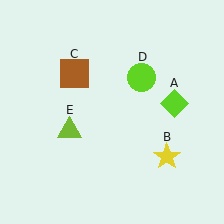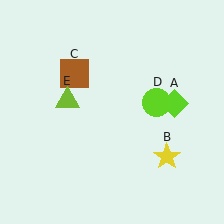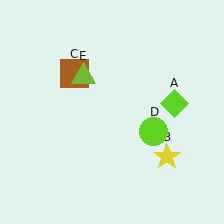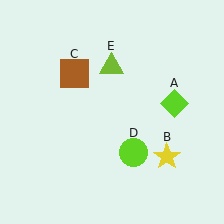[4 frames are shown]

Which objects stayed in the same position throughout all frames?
Lime diamond (object A) and yellow star (object B) and brown square (object C) remained stationary.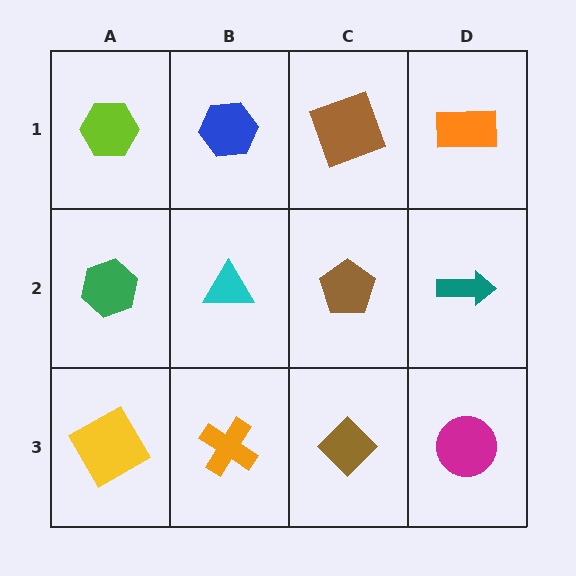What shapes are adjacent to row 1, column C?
A brown pentagon (row 2, column C), a blue hexagon (row 1, column B), an orange rectangle (row 1, column D).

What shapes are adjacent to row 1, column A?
A green hexagon (row 2, column A), a blue hexagon (row 1, column B).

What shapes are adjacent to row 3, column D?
A teal arrow (row 2, column D), a brown diamond (row 3, column C).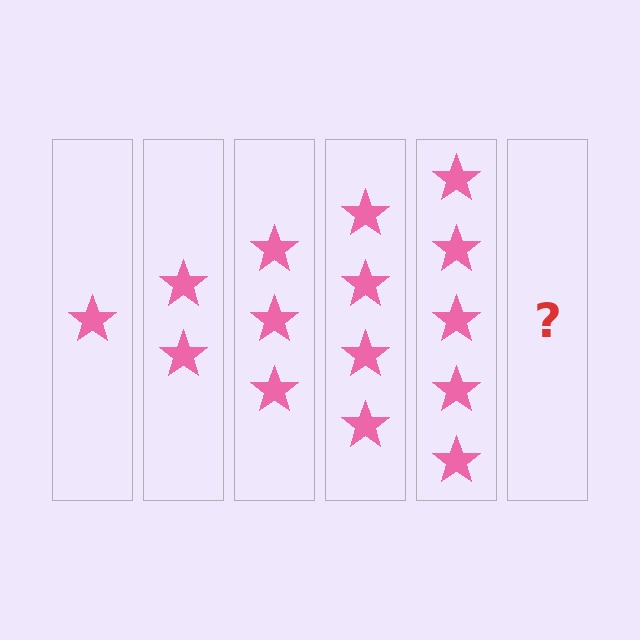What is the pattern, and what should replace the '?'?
The pattern is that each step adds one more star. The '?' should be 6 stars.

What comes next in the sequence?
The next element should be 6 stars.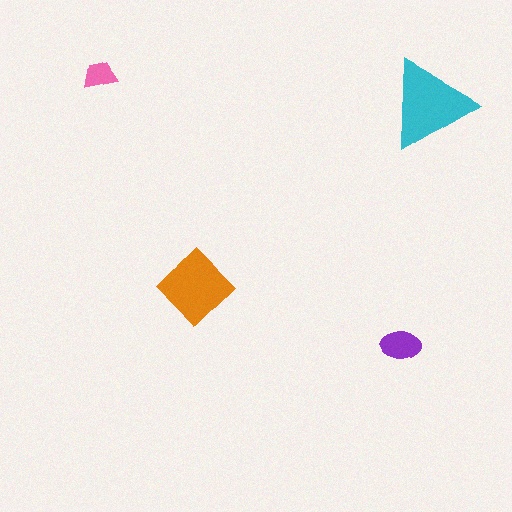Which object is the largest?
The cyan triangle.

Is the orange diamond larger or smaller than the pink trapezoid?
Larger.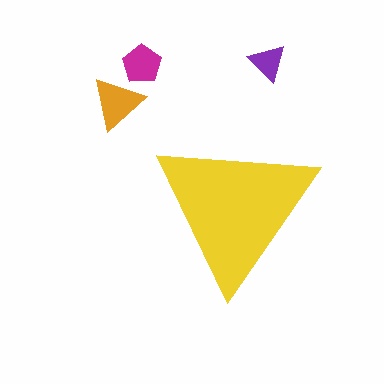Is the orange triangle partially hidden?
No, the orange triangle is fully visible.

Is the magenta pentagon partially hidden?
No, the magenta pentagon is fully visible.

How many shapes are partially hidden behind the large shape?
0 shapes are partially hidden.